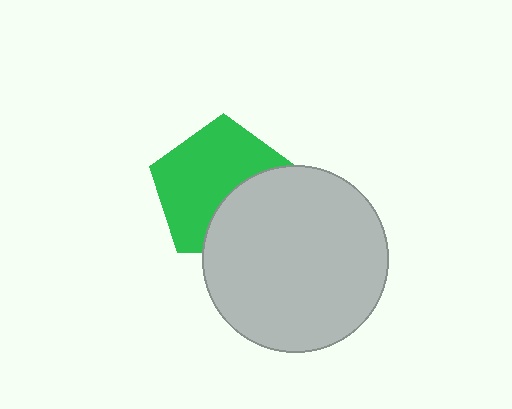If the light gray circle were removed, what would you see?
You would see the complete green pentagon.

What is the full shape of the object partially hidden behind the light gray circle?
The partially hidden object is a green pentagon.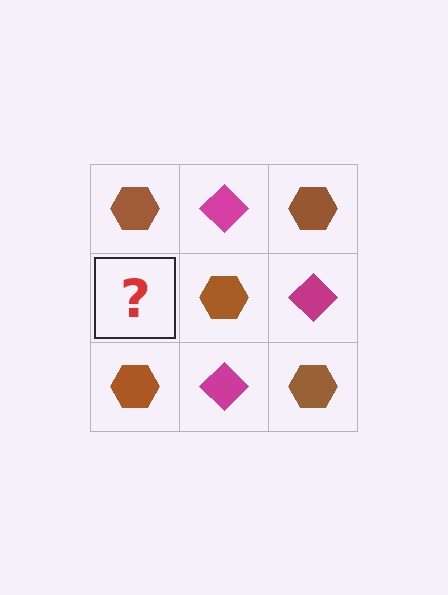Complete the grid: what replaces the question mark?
The question mark should be replaced with a magenta diamond.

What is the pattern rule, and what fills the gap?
The rule is that it alternates brown hexagon and magenta diamond in a checkerboard pattern. The gap should be filled with a magenta diamond.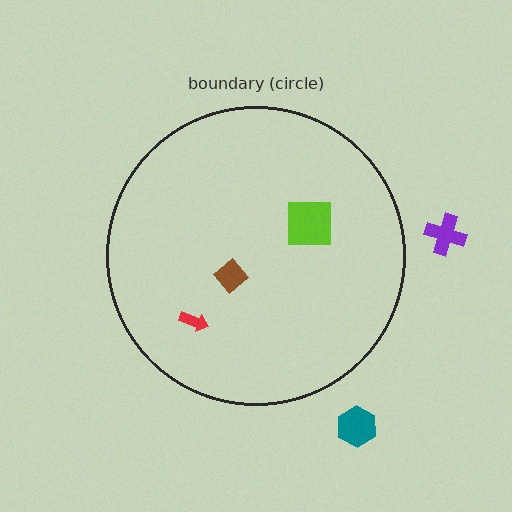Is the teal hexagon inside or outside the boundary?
Outside.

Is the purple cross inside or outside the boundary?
Outside.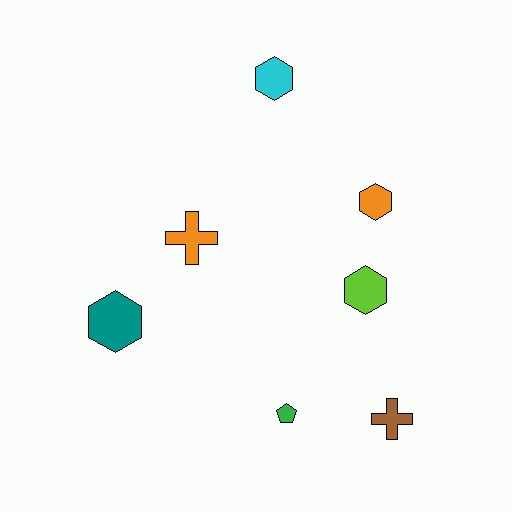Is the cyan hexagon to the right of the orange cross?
Yes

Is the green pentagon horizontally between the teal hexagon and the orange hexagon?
Yes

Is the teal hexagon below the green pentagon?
No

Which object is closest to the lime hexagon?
The orange hexagon is closest to the lime hexagon.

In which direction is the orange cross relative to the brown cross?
The orange cross is to the left of the brown cross.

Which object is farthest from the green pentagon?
The cyan hexagon is farthest from the green pentagon.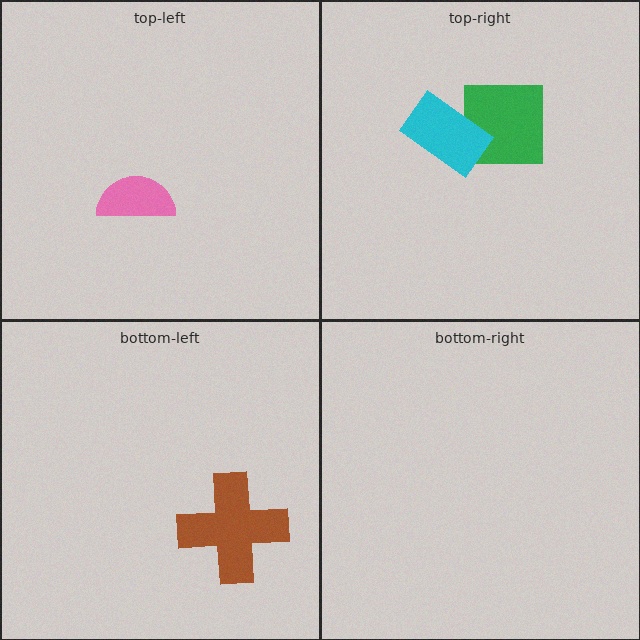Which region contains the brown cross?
The bottom-left region.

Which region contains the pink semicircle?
The top-left region.